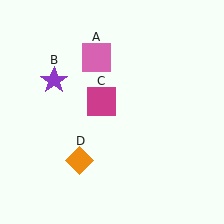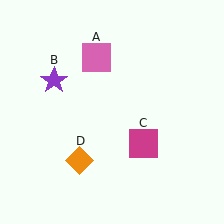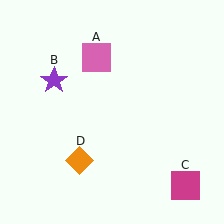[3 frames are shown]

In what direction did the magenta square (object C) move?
The magenta square (object C) moved down and to the right.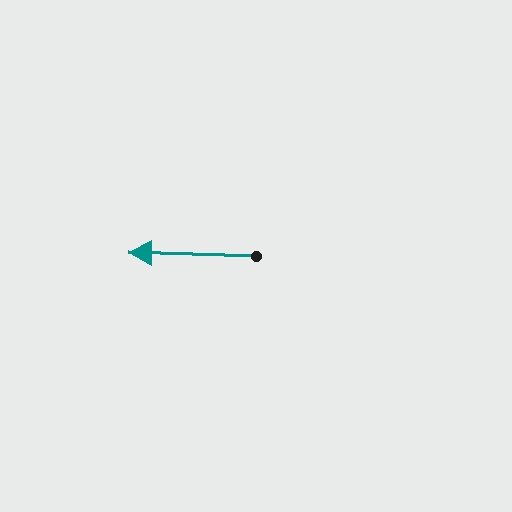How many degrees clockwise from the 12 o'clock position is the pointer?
Approximately 272 degrees.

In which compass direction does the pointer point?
West.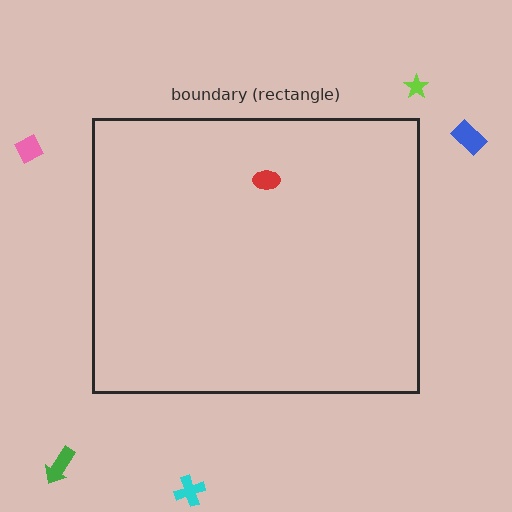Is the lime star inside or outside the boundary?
Outside.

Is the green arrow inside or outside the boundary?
Outside.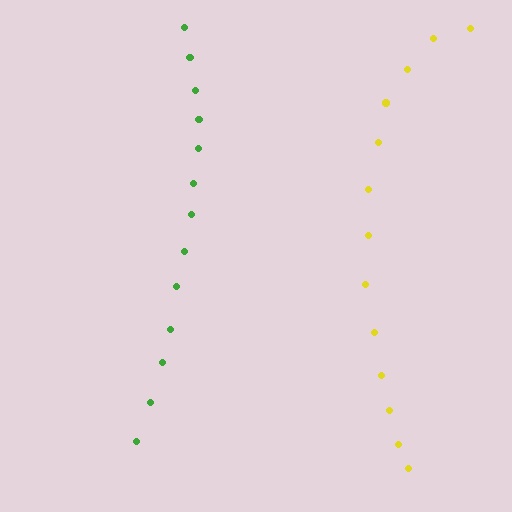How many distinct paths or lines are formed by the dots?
There are 2 distinct paths.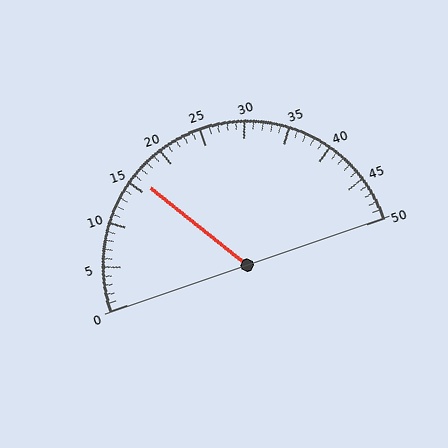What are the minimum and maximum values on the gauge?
The gauge ranges from 0 to 50.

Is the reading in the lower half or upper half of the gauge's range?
The reading is in the lower half of the range (0 to 50).